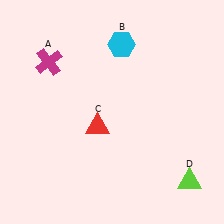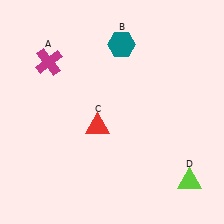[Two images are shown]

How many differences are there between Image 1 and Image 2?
There is 1 difference between the two images.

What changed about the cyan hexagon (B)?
In Image 1, B is cyan. In Image 2, it changed to teal.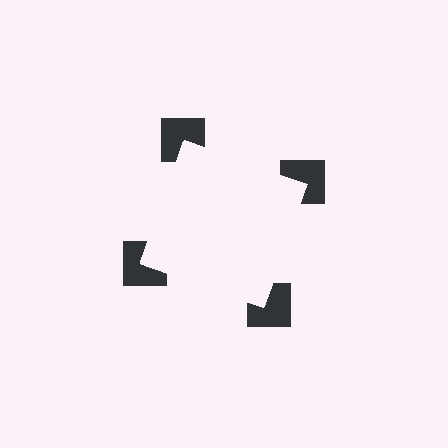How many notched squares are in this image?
There are 4 — one at each vertex of the illusory square.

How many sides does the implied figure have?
4 sides.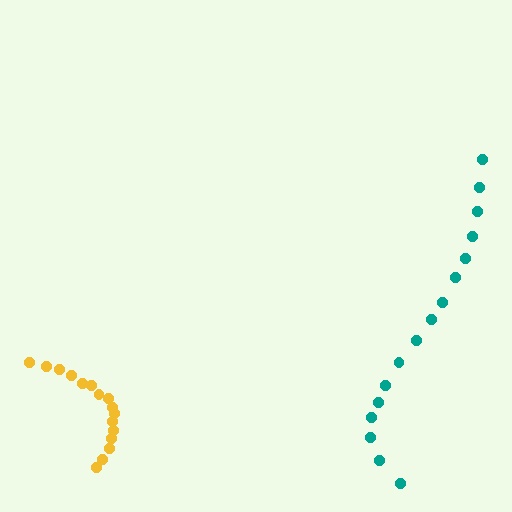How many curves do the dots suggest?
There are 2 distinct paths.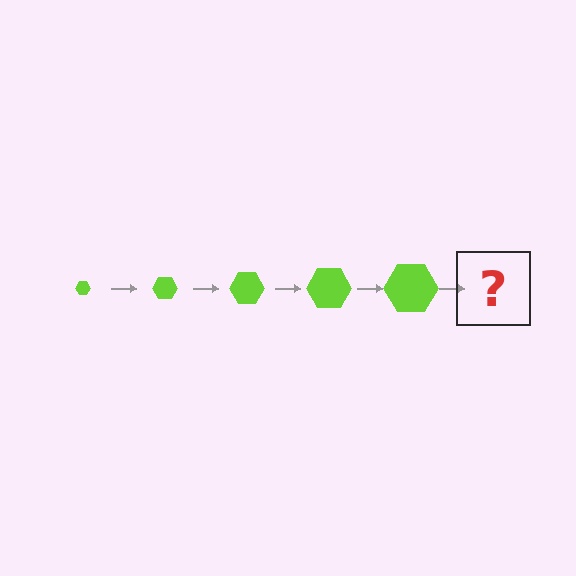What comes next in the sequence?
The next element should be a lime hexagon, larger than the previous one.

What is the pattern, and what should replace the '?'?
The pattern is that the hexagon gets progressively larger each step. The '?' should be a lime hexagon, larger than the previous one.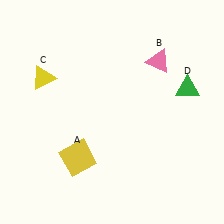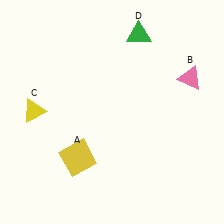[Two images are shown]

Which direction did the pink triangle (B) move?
The pink triangle (B) moved right.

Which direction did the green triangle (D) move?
The green triangle (D) moved up.